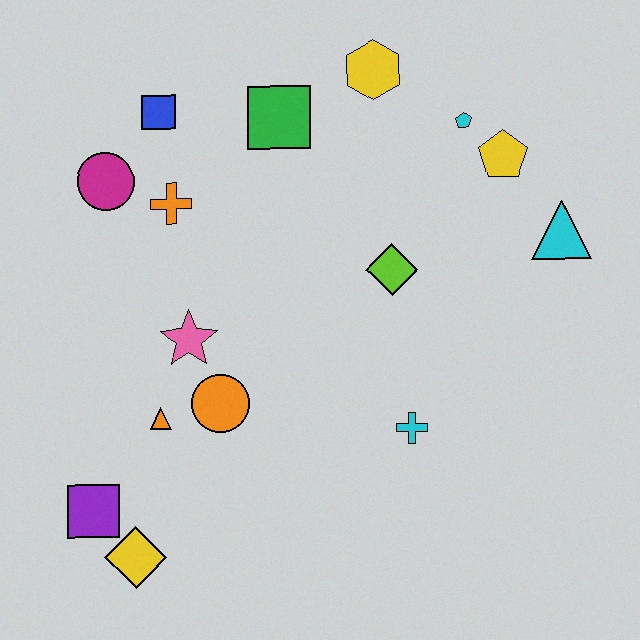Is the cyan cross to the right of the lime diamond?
Yes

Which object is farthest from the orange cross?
The cyan triangle is farthest from the orange cross.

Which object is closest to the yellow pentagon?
The cyan pentagon is closest to the yellow pentagon.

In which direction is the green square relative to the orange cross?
The green square is to the right of the orange cross.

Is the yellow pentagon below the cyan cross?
No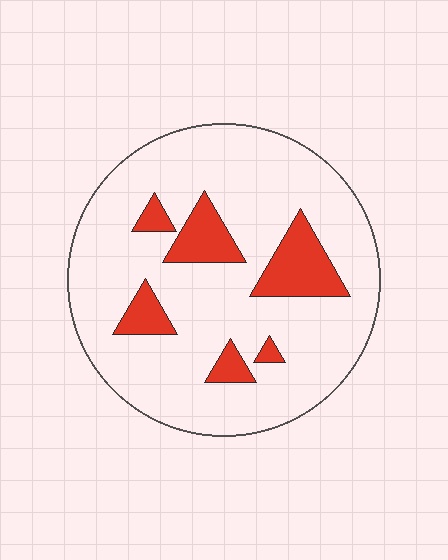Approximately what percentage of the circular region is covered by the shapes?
Approximately 15%.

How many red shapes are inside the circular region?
6.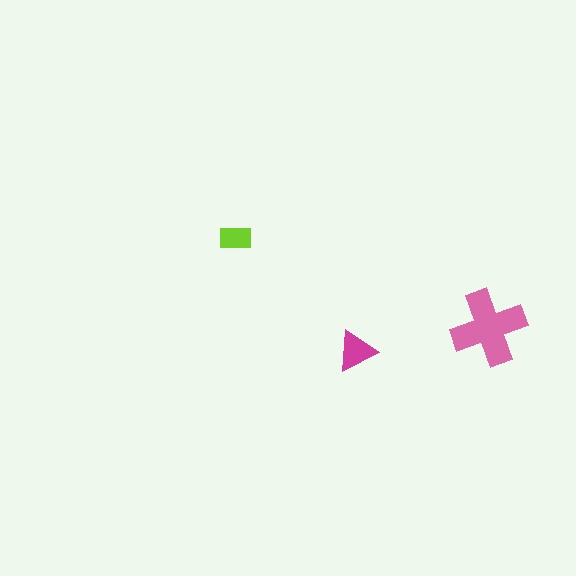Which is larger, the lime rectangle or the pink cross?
The pink cross.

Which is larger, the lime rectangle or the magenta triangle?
The magenta triangle.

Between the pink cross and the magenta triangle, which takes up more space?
The pink cross.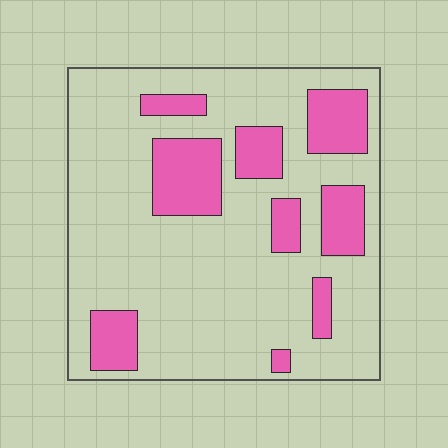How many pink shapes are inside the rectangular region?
9.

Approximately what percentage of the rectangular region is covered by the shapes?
Approximately 25%.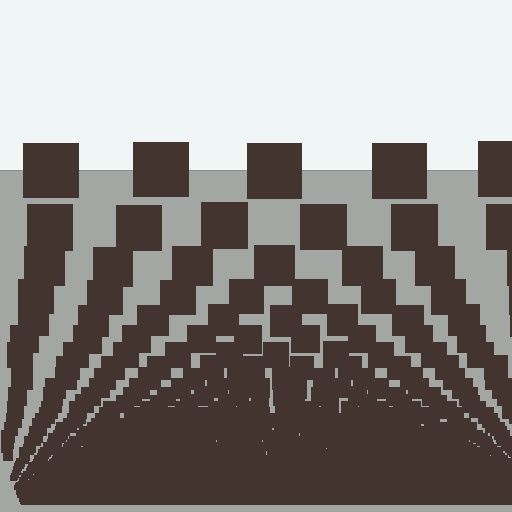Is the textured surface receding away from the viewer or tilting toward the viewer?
The surface appears to tilt toward the viewer. Texture elements get larger and sparser toward the top.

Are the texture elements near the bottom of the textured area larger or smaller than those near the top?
Smaller. The gradient is inverted — elements near the bottom are smaller and denser.